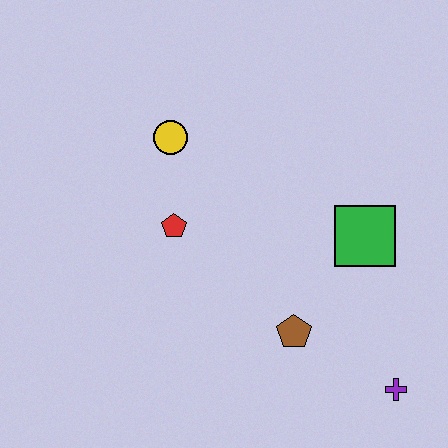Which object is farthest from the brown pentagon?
The yellow circle is farthest from the brown pentagon.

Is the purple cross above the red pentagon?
No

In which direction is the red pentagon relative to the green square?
The red pentagon is to the left of the green square.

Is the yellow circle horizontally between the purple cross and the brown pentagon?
No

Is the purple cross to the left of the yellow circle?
No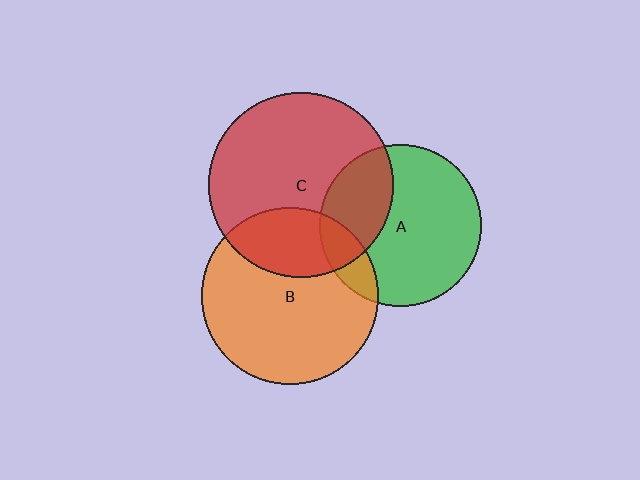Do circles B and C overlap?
Yes.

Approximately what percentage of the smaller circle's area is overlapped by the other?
Approximately 30%.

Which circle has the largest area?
Circle C (red).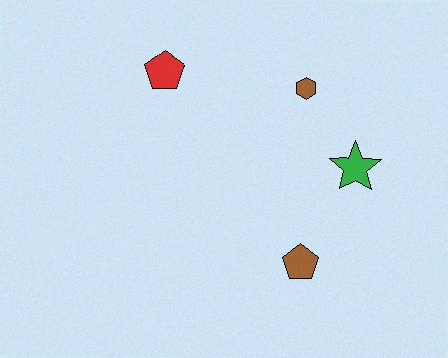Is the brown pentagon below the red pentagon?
Yes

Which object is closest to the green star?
The brown hexagon is closest to the green star.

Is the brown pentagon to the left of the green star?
Yes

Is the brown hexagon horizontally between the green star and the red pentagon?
Yes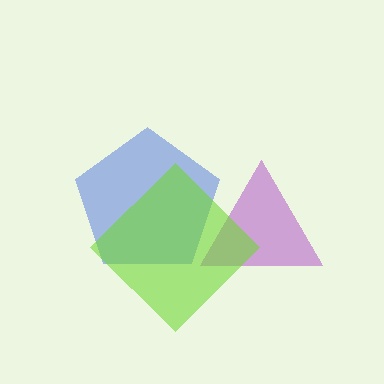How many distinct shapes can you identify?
There are 3 distinct shapes: a purple triangle, a blue pentagon, a lime diamond.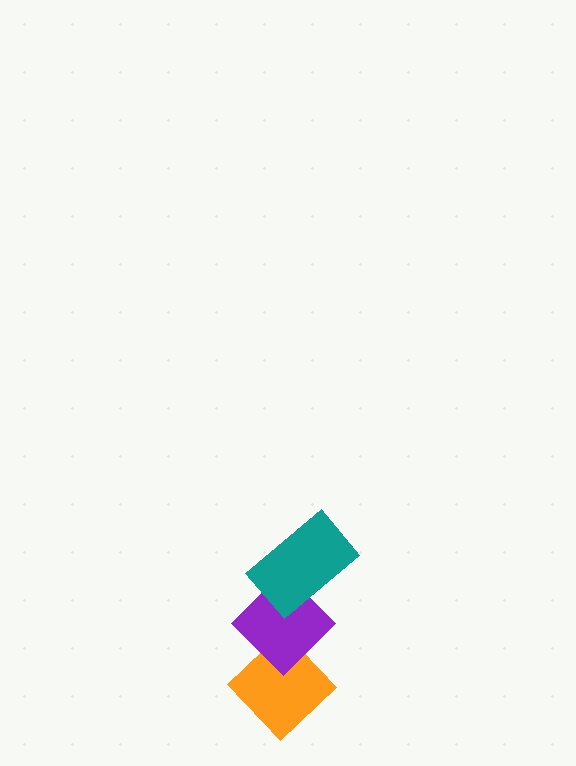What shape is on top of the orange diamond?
The purple diamond is on top of the orange diamond.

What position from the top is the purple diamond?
The purple diamond is 2nd from the top.